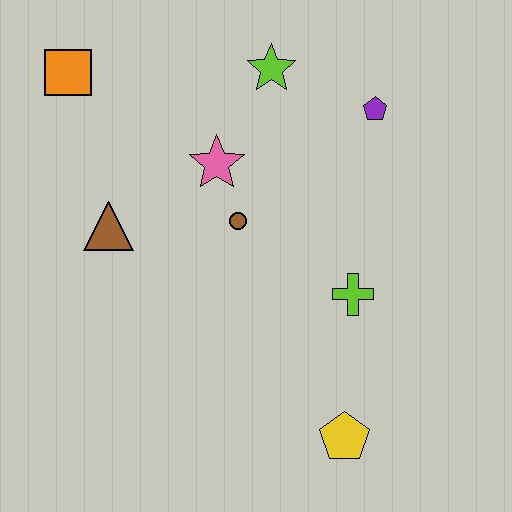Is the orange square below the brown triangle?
No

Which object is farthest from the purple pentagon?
The yellow pentagon is farthest from the purple pentagon.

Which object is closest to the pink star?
The brown circle is closest to the pink star.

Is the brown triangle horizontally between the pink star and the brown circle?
No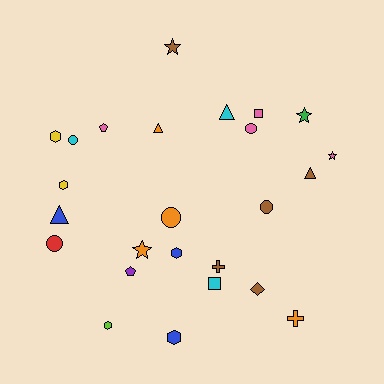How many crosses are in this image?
There are 2 crosses.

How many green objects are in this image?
There is 1 green object.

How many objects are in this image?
There are 25 objects.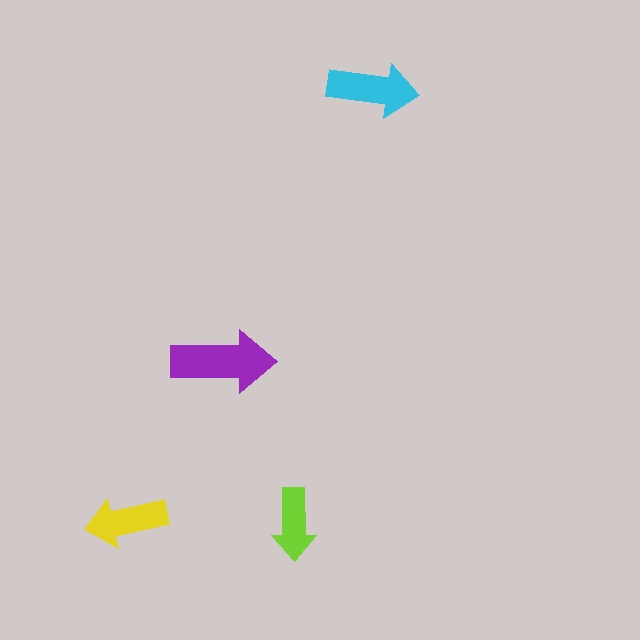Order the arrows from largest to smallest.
the purple one, the cyan one, the yellow one, the lime one.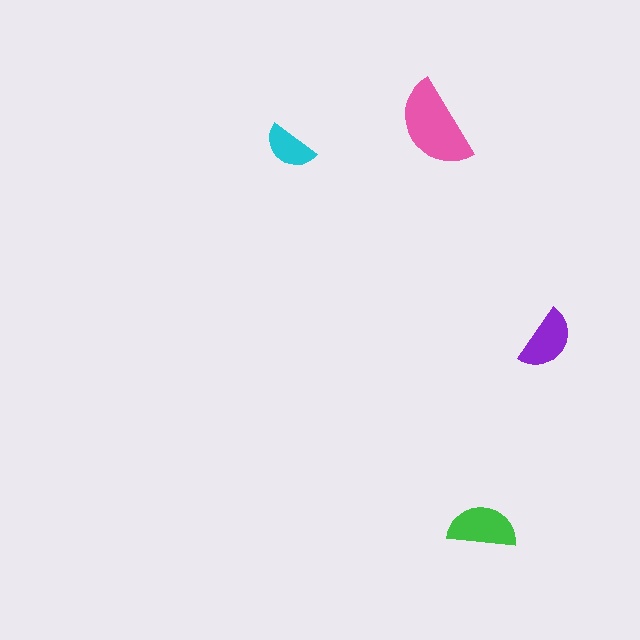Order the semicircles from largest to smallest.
the pink one, the green one, the purple one, the cyan one.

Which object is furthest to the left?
The cyan semicircle is leftmost.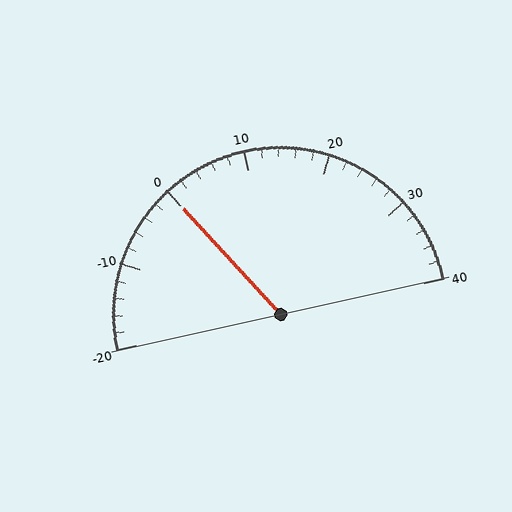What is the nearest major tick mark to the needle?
The nearest major tick mark is 0.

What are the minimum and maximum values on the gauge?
The gauge ranges from -20 to 40.